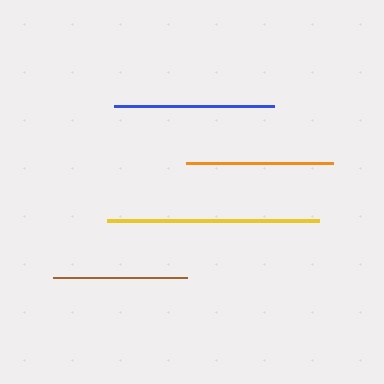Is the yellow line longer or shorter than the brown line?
The yellow line is longer than the brown line.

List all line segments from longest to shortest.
From longest to shortest: yellow, blue, orange, brown.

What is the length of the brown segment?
The brown segment is approximately 134 pixels long.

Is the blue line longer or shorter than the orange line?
The blue line is longer than the orange line.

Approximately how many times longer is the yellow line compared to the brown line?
The yellow line is approximately 1.6 times the length of the brown line.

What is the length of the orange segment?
The orange segment is approximately 147 pixels long.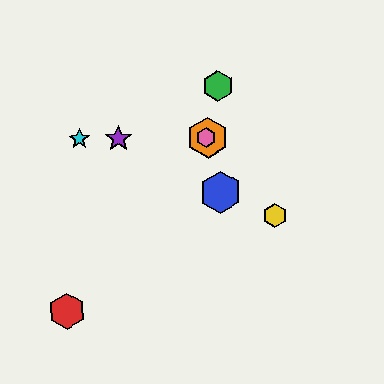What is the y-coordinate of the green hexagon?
The green hexagon is at y≈86.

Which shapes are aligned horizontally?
The purple star, the orange hexagon, the cyan star, the pink hexagon are aligned horizontally.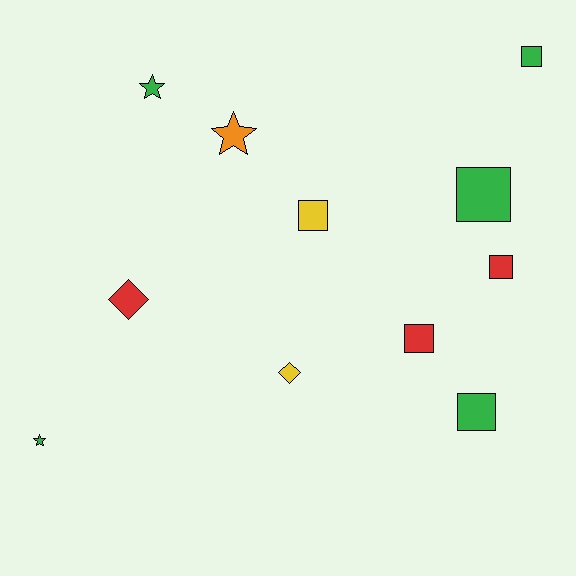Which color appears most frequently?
Green, with 5 objects.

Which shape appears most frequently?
Square, with 6 objects.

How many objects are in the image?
There are 11 objects.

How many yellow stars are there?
There are no yellow stars.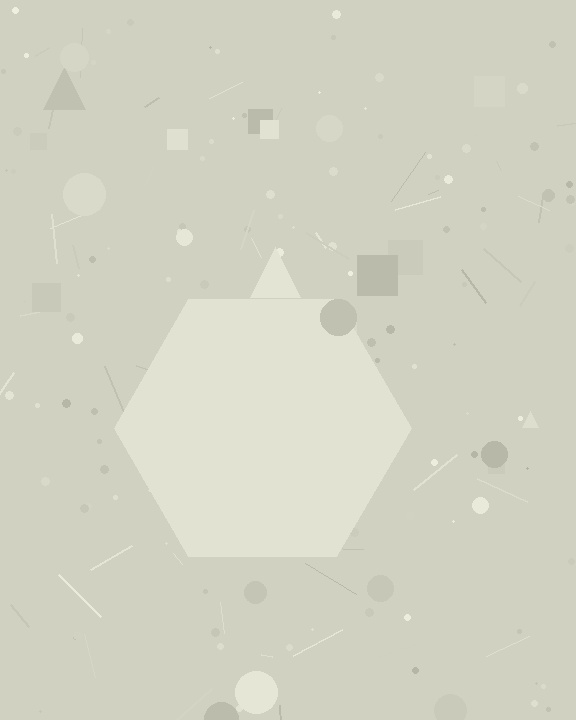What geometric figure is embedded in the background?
A hexagon is embedded in the background.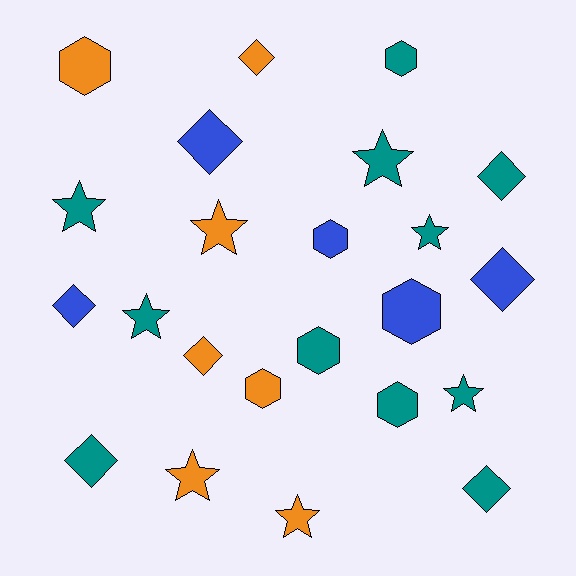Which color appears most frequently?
Teal, with 11 objects.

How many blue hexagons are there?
There are 2 blue hexagons.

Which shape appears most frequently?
Diamond, with 8 objects.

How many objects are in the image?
There are 23 objects.